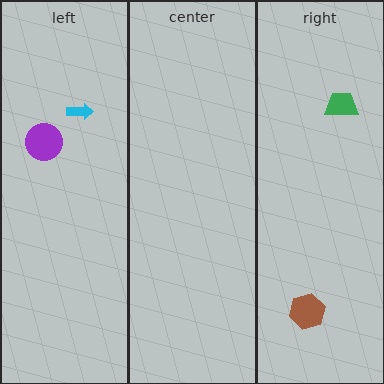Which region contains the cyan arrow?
The left region.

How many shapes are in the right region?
2.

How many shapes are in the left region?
2.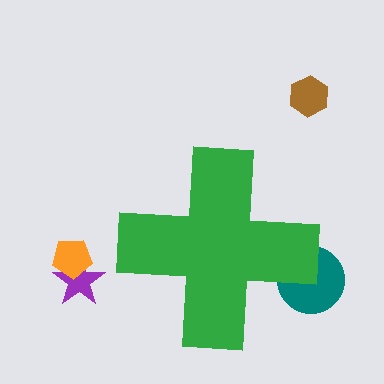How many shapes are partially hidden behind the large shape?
1 shape is partially hidden.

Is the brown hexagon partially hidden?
No, the brown hexagon is fully visible.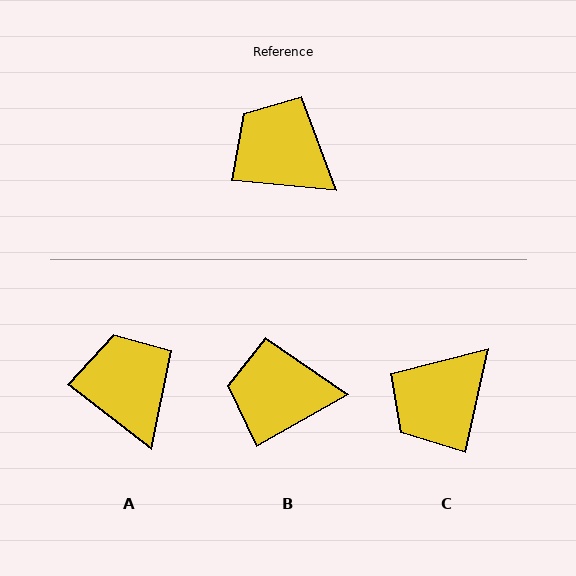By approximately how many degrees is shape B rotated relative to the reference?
Approximately 35 degrees counter-clockwise.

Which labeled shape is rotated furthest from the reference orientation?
C, about 84 degrees away.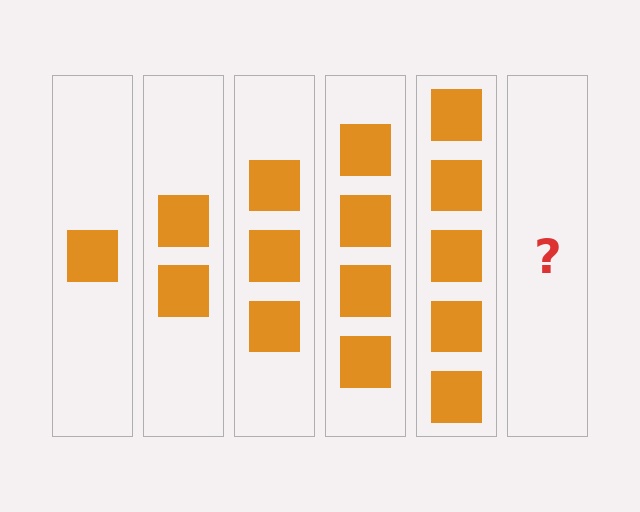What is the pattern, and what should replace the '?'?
The pattern is that each step adds one more square. The '?' should be 6 squares.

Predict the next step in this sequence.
The next step is 6 squares.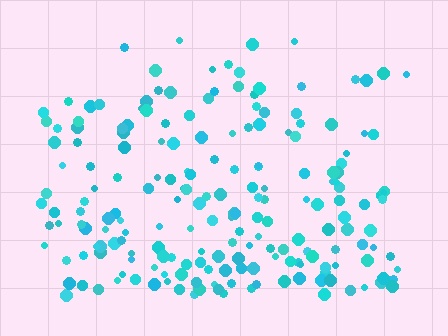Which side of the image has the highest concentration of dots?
The bottom.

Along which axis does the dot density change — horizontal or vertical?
Vertical.